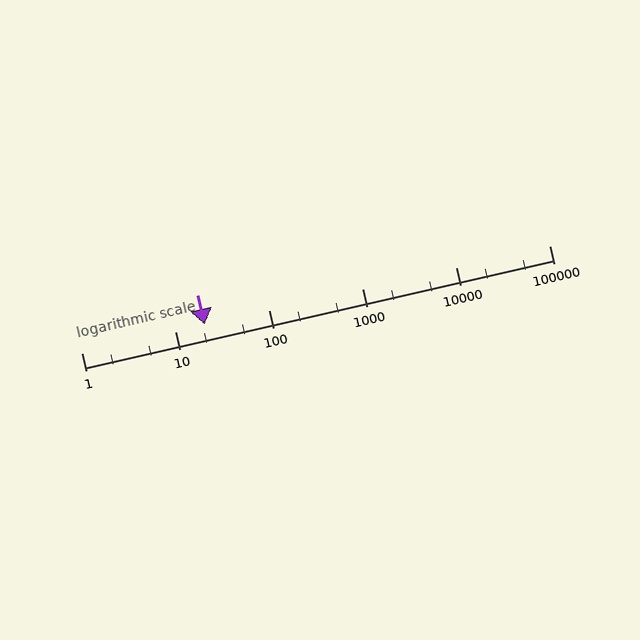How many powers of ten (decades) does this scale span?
The scale spans 5 decades, from 1 to 100000.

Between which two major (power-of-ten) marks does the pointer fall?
The pointer is between 10 and 100.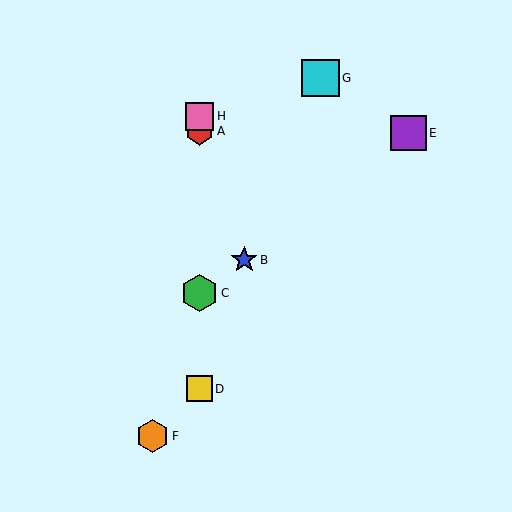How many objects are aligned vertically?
4 objects (A, C, D, H) are aligned vertically.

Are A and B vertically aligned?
No, A is at x≈200 and B is at x≈244.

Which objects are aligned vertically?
Objects A, C, D, H are aligned vertically.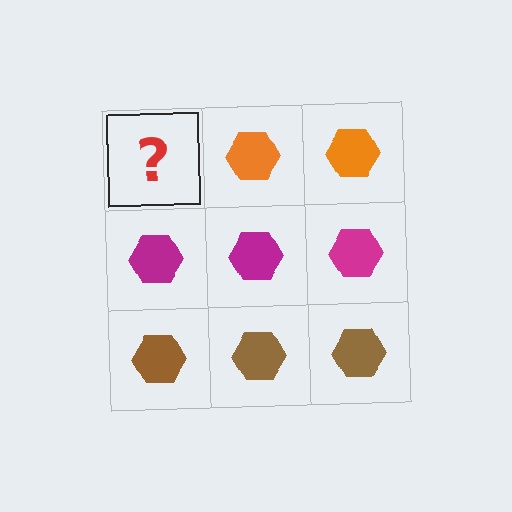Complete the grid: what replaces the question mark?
The question mark should be replaced with an orange hexagon.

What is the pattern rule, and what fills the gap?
The rule is that each row has a consistent color. The gap should be filled with an orange hexagon.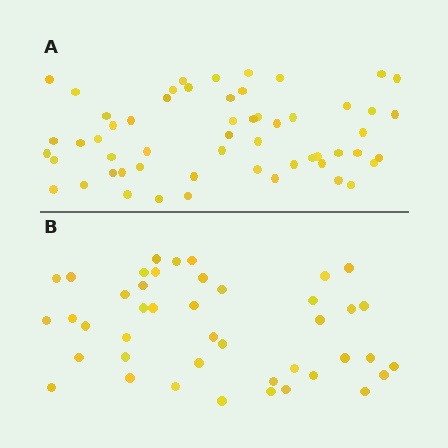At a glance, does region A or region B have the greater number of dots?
Region A (the top region) has more dots.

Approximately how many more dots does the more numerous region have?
Region A has approximately 15 more dots than region B.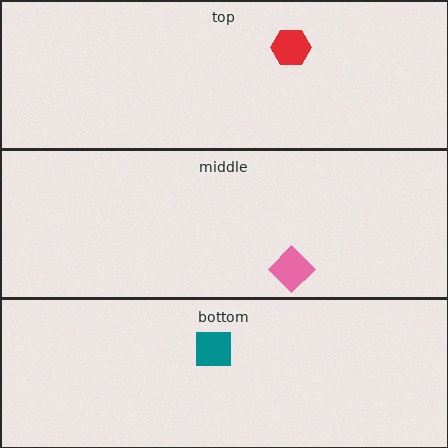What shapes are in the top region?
The red hexagon.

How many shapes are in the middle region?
1.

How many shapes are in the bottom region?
1.